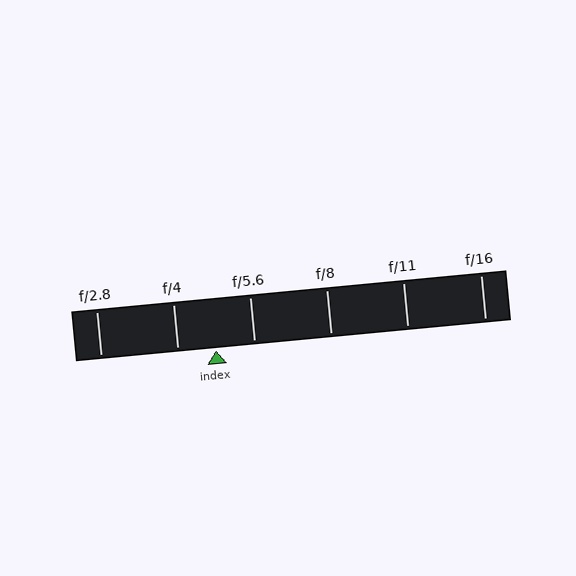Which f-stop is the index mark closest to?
The index mark is closest to f/4.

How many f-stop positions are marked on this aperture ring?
There are 6 f-stop positions marked.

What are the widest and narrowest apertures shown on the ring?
The widest aperture shown is f/2.8 and the narrowest is f/16.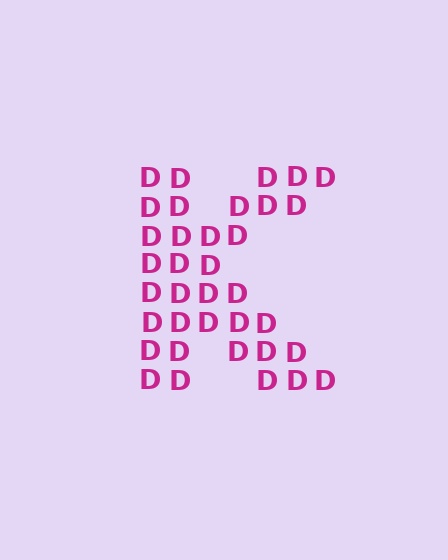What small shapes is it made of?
It is made of small letter D's.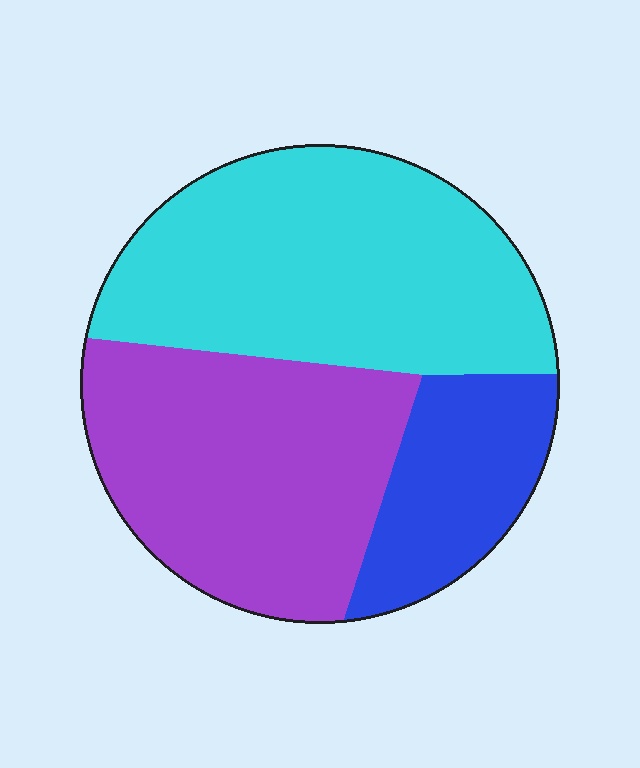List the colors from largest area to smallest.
From largest to smallest: cyan, purple, blue.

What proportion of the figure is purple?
Purple covers 38% of the figure.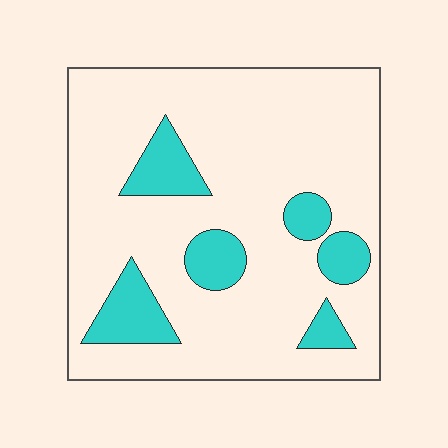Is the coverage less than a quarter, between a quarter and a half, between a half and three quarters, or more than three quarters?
Less than a quarter.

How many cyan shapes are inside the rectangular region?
6.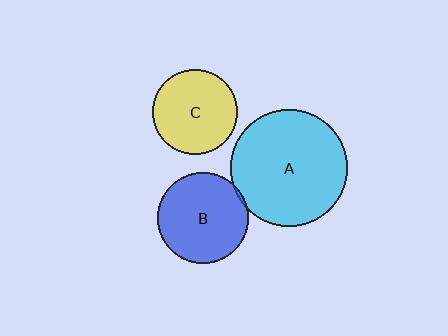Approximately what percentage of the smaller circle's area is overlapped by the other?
Approximately 5%.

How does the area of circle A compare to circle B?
Approximately 1.7 times.